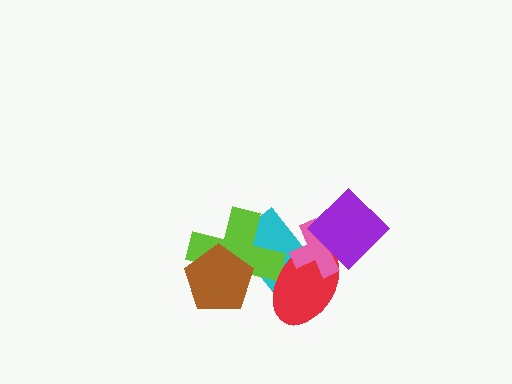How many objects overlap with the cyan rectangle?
4 objects overlap with the cyan rectangle.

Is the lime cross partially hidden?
Yes, it is partially covered by another shape.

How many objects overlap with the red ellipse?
4 objects overlap with the red ellipse.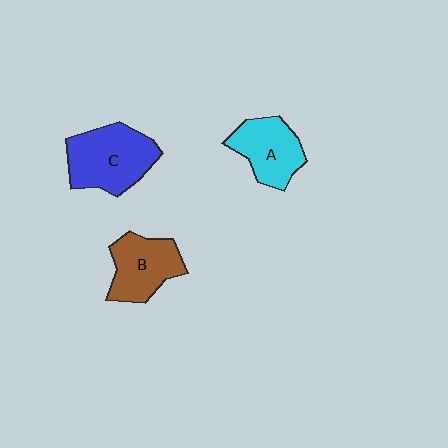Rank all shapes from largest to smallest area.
From largest to smallest: C (blue), B (brown), A (cyan).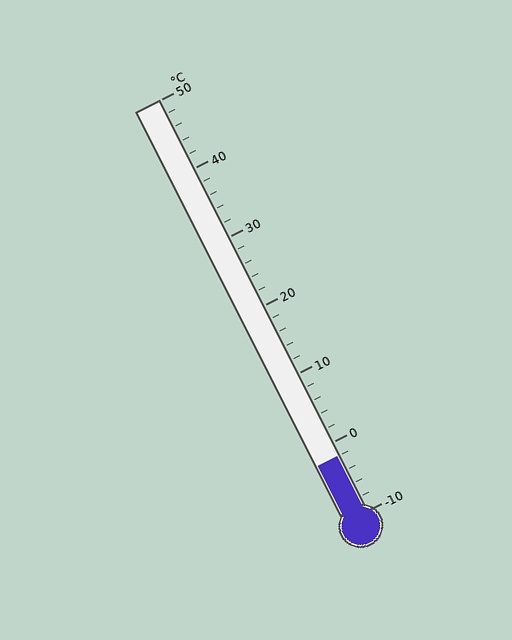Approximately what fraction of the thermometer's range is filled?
The thermometer is filled to approximately 15% of its range.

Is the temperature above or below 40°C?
The temperature is below 40°C.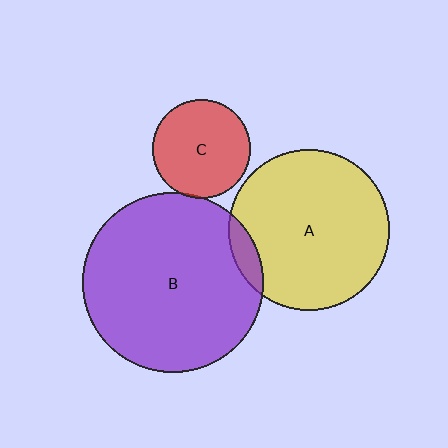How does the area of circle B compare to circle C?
Approximately 3.3 times.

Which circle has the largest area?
Circle B (purple).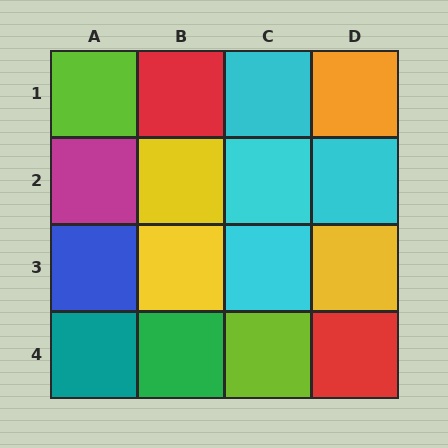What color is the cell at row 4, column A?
Teal.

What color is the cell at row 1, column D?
Orange.